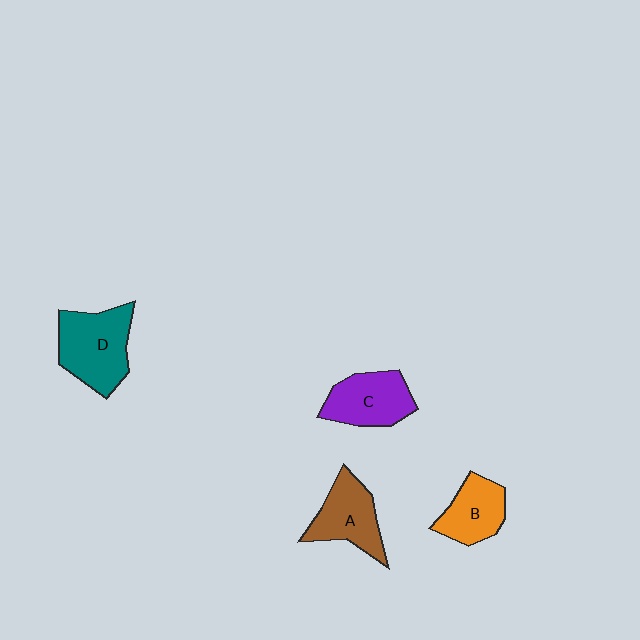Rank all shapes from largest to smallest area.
From largest to smallest: D (teal), C (purple), A (brown), B (orange).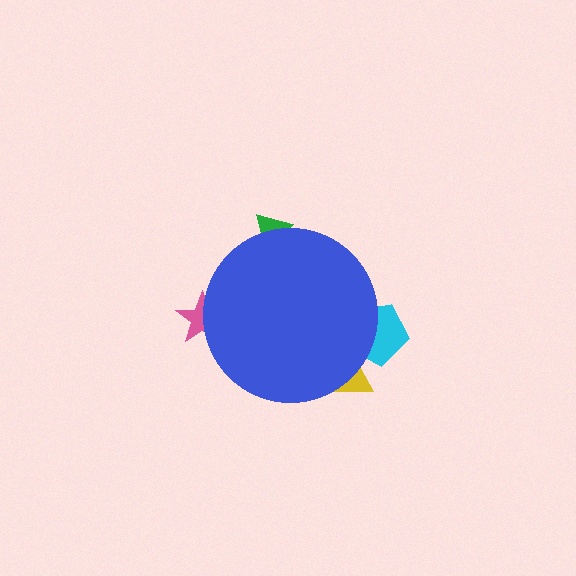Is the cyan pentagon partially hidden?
Yes, the cyan pentagon is partially hidden behind the blue circle.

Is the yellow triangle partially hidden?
Yes, the yellow triangle is partially hidden behind the blue circle.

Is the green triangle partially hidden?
Yes, the green triangle is partially hidden behind the blue circle.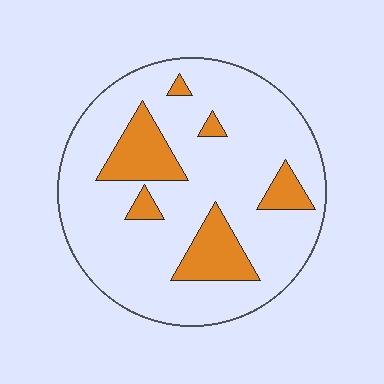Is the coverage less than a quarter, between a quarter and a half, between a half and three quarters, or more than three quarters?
Less than a quarter.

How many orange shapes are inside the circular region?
6.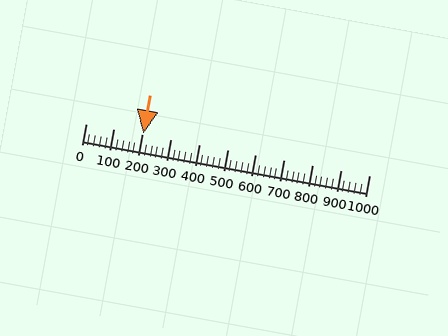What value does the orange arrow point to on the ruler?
The orange arrow points to approximately 203.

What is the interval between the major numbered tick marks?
The major tick marks are spaced 100 units apart.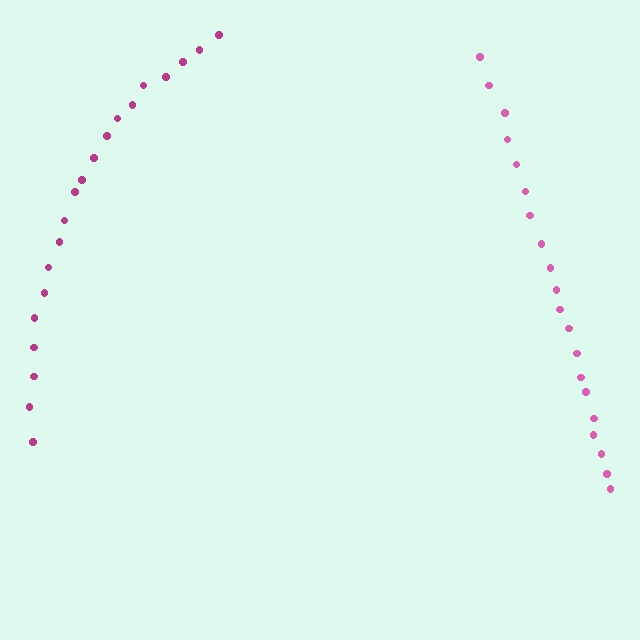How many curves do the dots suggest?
There are 2 distinct paths.